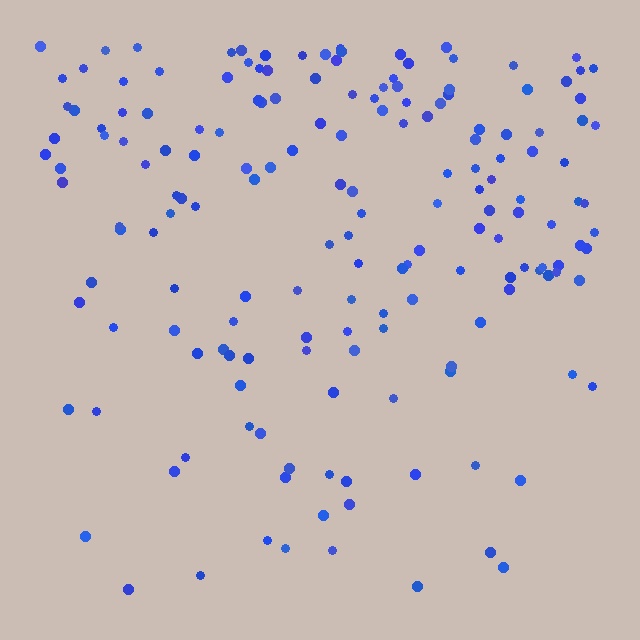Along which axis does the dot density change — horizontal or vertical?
Vertical.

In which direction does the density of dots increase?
From bottom to top, with the top side densest.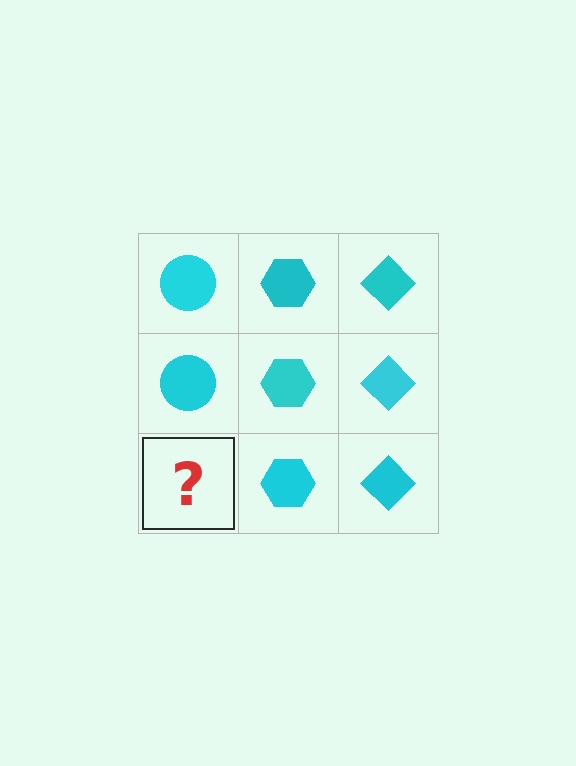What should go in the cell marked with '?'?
The missing cell should contain a cyan circle.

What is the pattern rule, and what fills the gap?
The rule is that each column has a consistent shape. The gap should be filled with a cyan circle.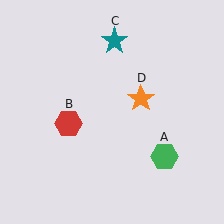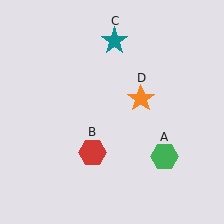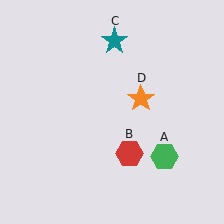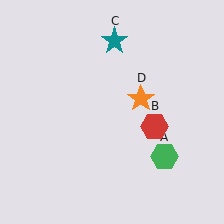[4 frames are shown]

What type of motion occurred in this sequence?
The red hexagon (object B) rotated counterclockwise around the center of the scene.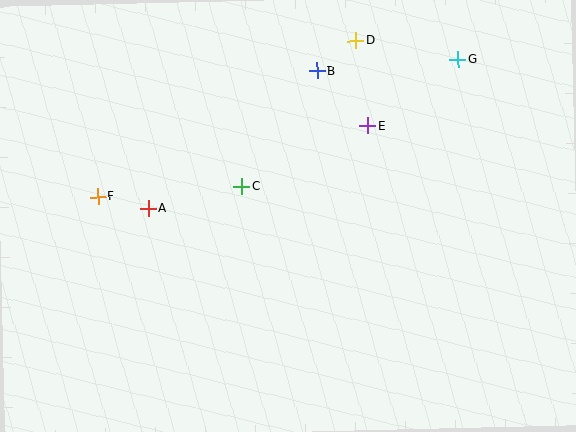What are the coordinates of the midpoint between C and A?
The midpoint between C and A is at (195, 197).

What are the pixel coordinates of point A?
Point A is at (148, 208).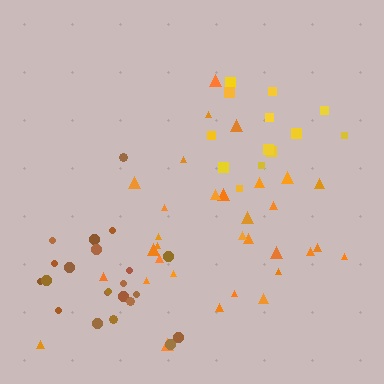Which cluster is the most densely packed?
Brown.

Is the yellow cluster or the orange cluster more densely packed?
Yellow.